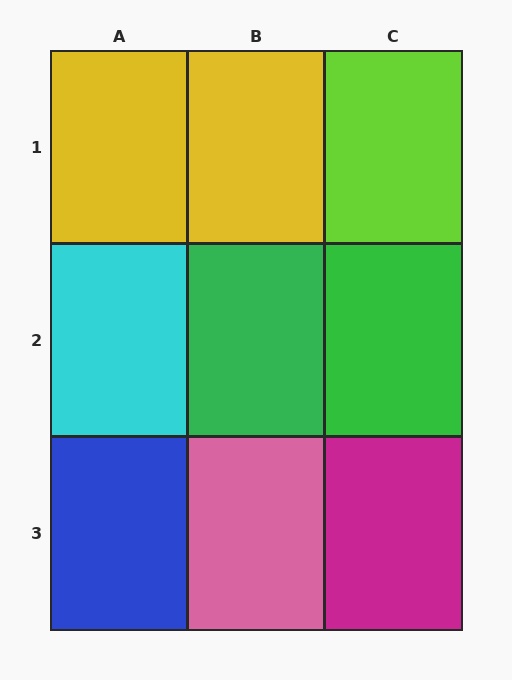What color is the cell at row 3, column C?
Magenta.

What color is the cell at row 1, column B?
Yellow.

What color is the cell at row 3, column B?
Pink.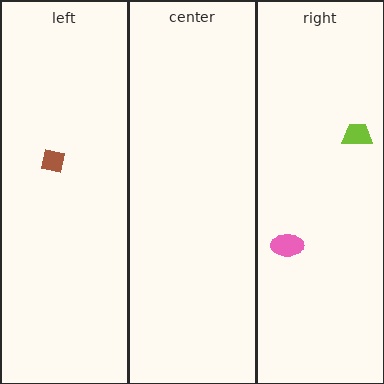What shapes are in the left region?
The brown square.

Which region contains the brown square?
The left region.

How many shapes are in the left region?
1.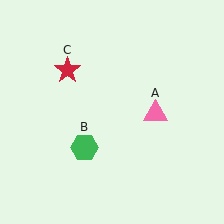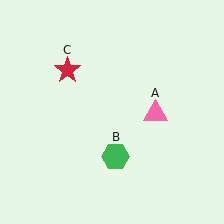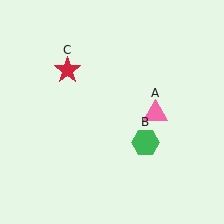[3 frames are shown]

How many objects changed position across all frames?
1 object changed position: green hexagon (object B).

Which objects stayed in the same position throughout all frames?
Pink triangle (object A) and red star (object C) remained stationary.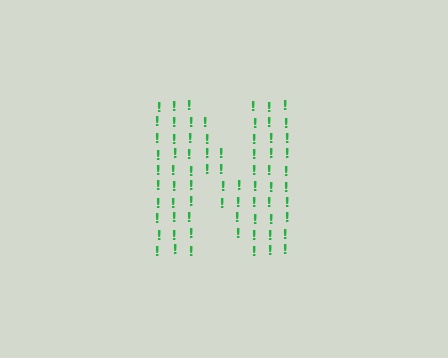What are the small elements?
The small elements are exclamation marks.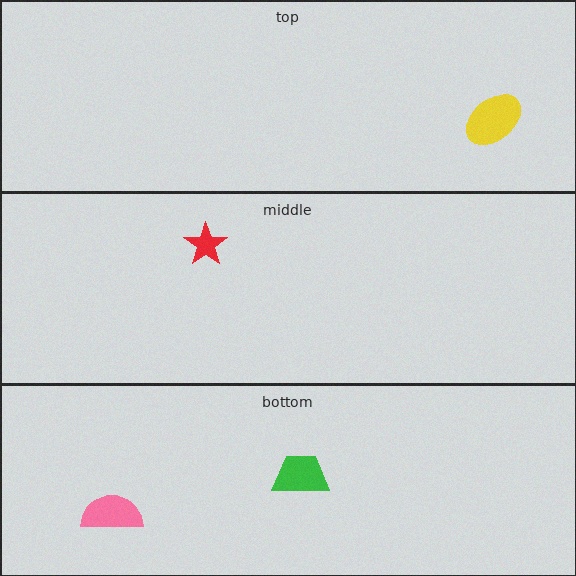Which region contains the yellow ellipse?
The top region.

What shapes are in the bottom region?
The pink semicircle, the green trapezoid.